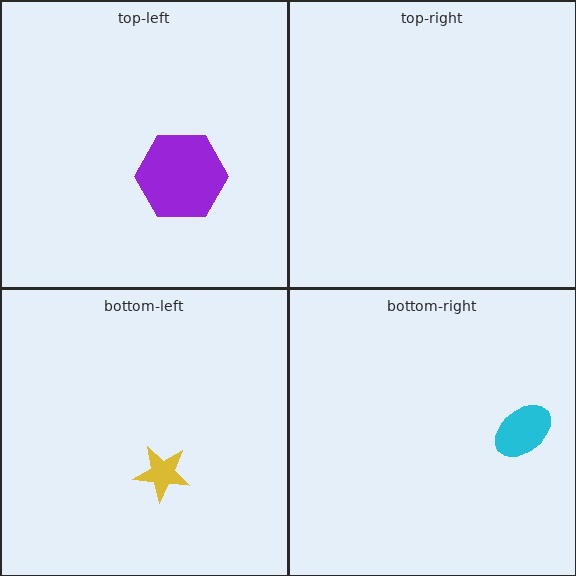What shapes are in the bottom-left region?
The yellow star.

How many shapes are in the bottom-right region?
1.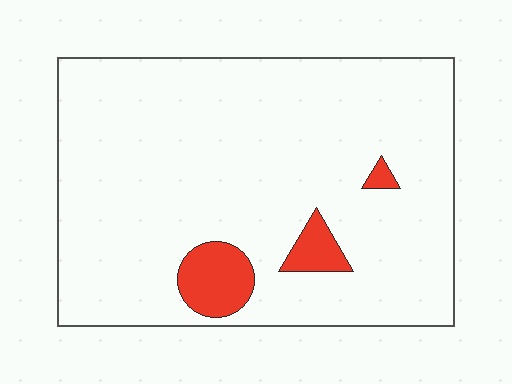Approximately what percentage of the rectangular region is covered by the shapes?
Approximately 5%.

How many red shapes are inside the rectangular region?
3.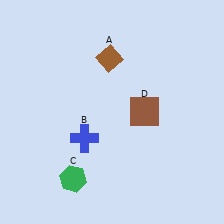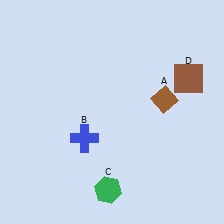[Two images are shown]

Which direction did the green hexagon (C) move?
The green hexagon (C) moved right.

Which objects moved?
The objects that moved are: the brown diamond (A), the green hexagon (C), the brown square (D).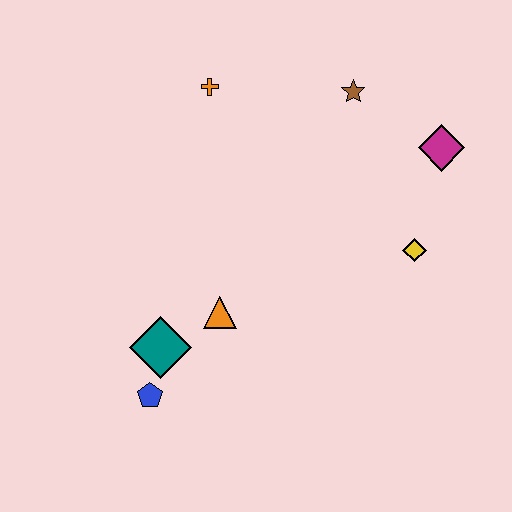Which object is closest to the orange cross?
The brown star is closest to the orange cross.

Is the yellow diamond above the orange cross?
No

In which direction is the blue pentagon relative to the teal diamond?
The blue pentagon is below the teal diamond.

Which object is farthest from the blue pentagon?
The magenta diamond is farthest from the blue pentagon.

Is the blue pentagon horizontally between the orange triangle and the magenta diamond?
No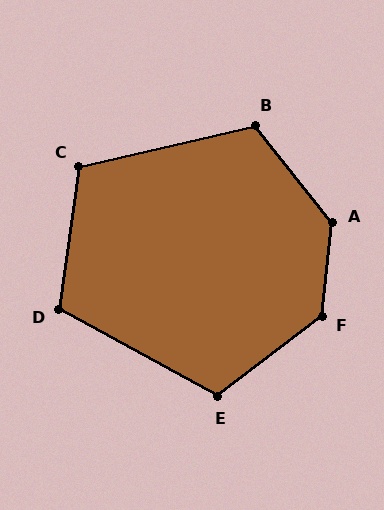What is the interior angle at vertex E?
Approximately 114 degrees (obtuse).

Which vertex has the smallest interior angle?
C, at approximately 111 degrees.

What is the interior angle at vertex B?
Approximately 115 degrees (obtuse).